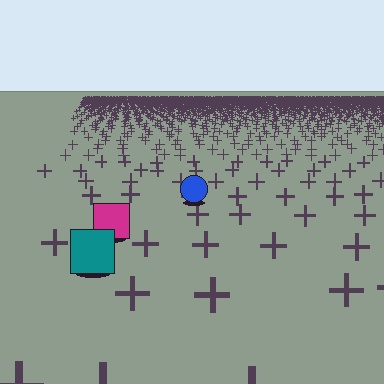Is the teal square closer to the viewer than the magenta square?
Yes. The teal square is closer — you can tell from the texture gradient: the ground texture is coarser near it.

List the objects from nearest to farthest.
From nearest to farthest: the teal square, the magenta square, the blue circle.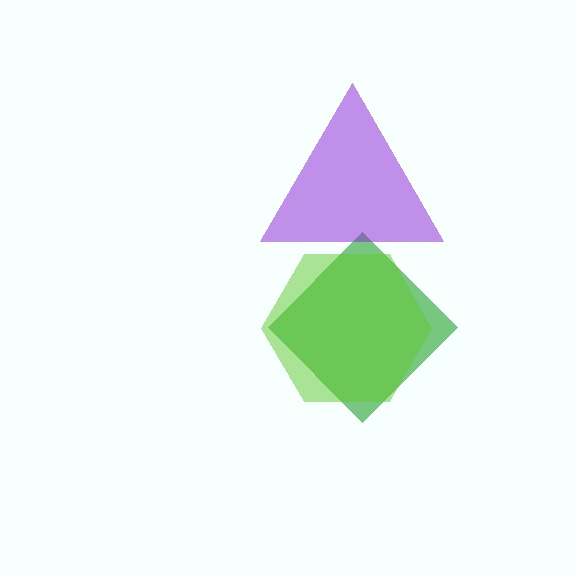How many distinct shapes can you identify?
There are 3 distinct shapes: a green diamond, a purple triangle, a lime hexagon.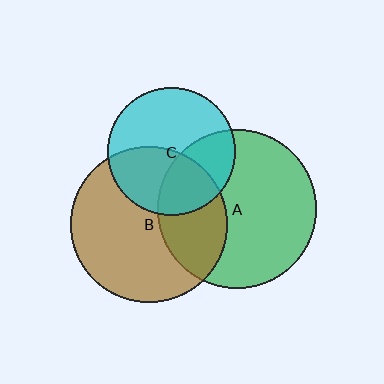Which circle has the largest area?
Circle A (green).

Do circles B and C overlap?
Yes.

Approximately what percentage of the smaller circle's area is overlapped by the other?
Approximately 45%.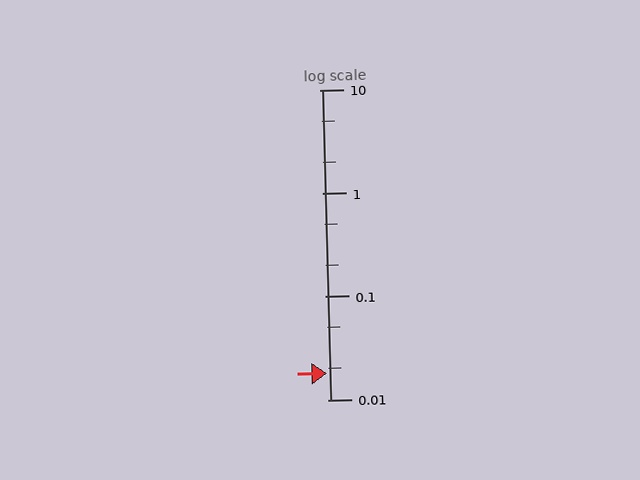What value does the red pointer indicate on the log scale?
The pointer indicates approximately 0.018.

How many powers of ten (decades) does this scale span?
The scale spans 3 decades, from 0.01 to 10.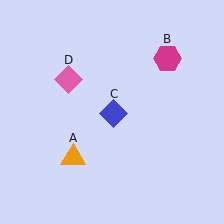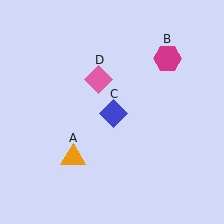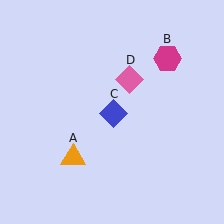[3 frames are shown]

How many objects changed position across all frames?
1 object changed position: pink diamond (object D).